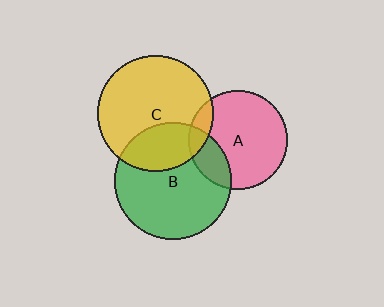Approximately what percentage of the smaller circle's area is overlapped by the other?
Approximately 10%.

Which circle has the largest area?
Circle B (green).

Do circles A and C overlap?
Yes.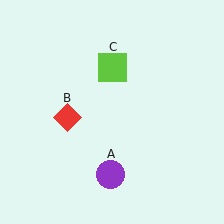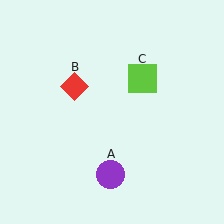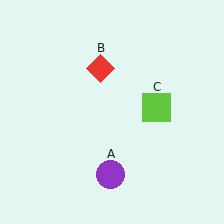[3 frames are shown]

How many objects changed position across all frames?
2 objects changed position: red diamond (object B), lime square (object C).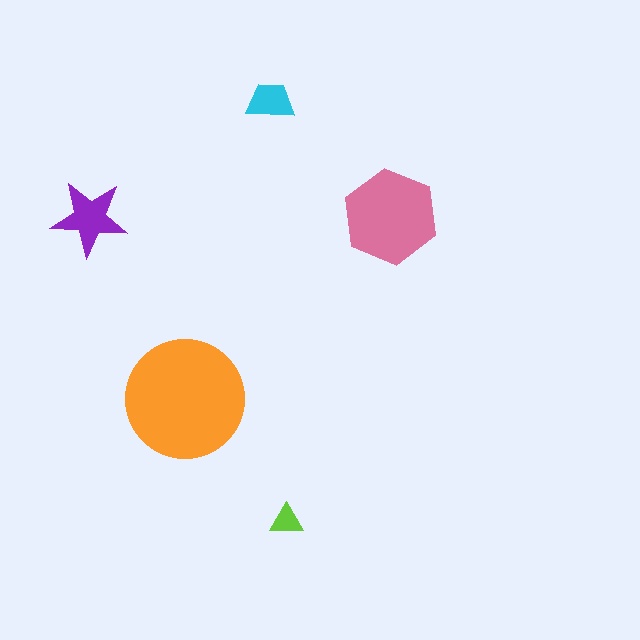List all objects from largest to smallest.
The orange circle, the pink hexagon, the purple star, the cyan trapezoid, the lime triangle.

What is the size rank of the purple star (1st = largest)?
3rd.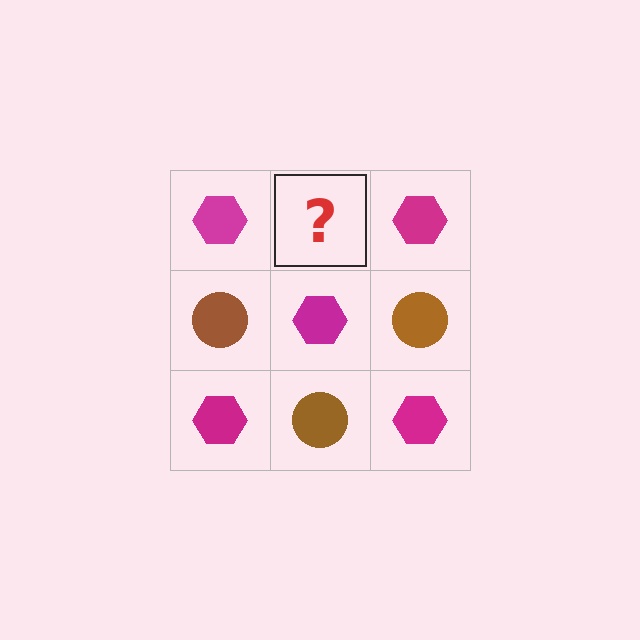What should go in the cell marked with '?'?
The missing cell should contain a brown circle.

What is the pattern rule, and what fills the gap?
The rule is that it alternates magenta hexagon and brown circle in a checkerboard pattern. The gap should be filled with a brown circle.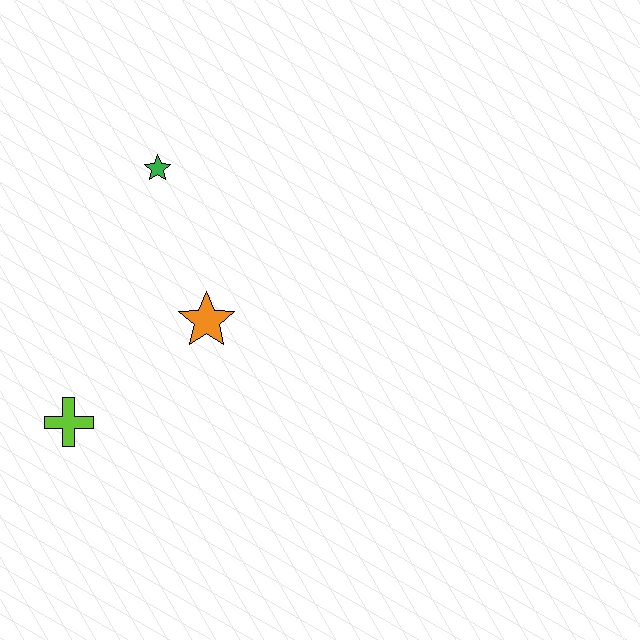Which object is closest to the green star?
The orange star is closest to the green star.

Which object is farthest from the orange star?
The lime cross is farthest from the orange star.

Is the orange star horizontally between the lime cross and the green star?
No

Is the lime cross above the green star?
No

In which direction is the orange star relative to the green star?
The orange star is below the green star.